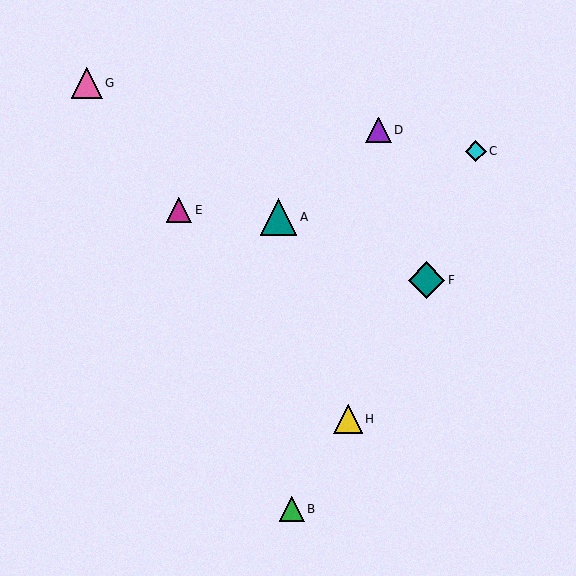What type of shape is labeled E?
Shape E is a magenta triangle.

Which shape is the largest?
The teal diamond (labeled F) is the largest.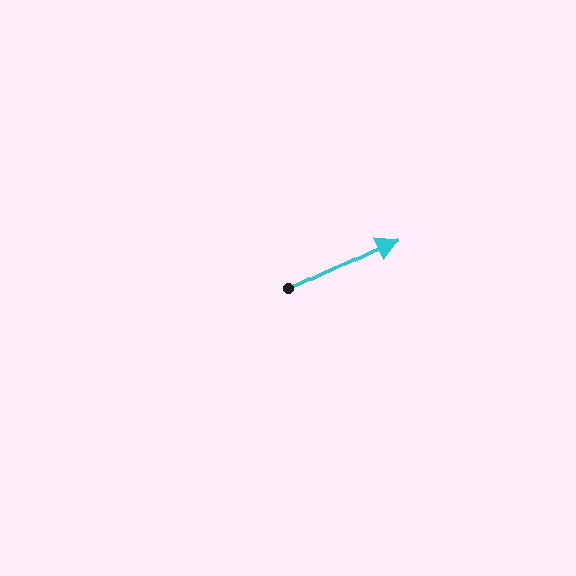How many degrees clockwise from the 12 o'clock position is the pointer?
Approximately 65 degrees.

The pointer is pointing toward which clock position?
Roughly 2 o'clock.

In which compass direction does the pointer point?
Northeast.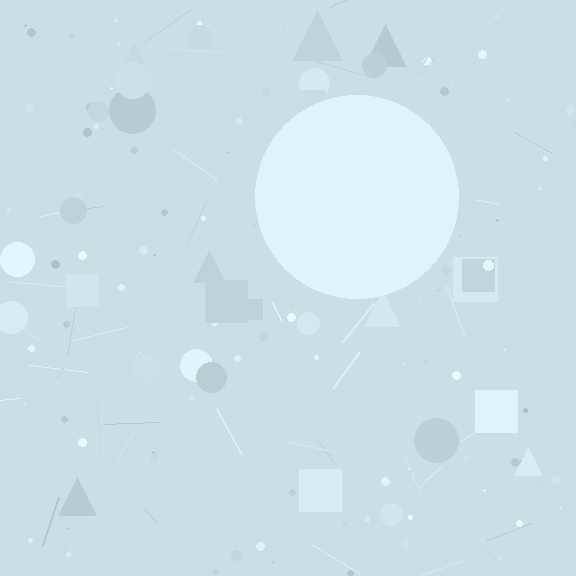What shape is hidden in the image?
A circle is hidden in the image.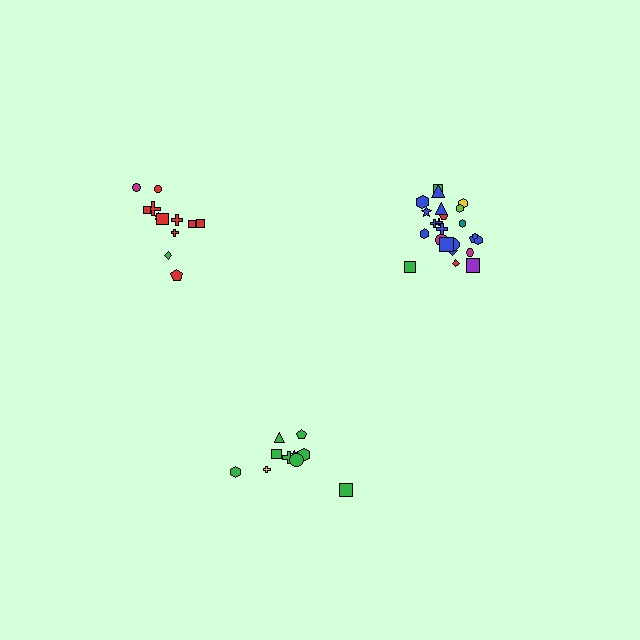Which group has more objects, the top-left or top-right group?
The top-right group.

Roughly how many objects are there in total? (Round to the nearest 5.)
Roughly 45 objects in total.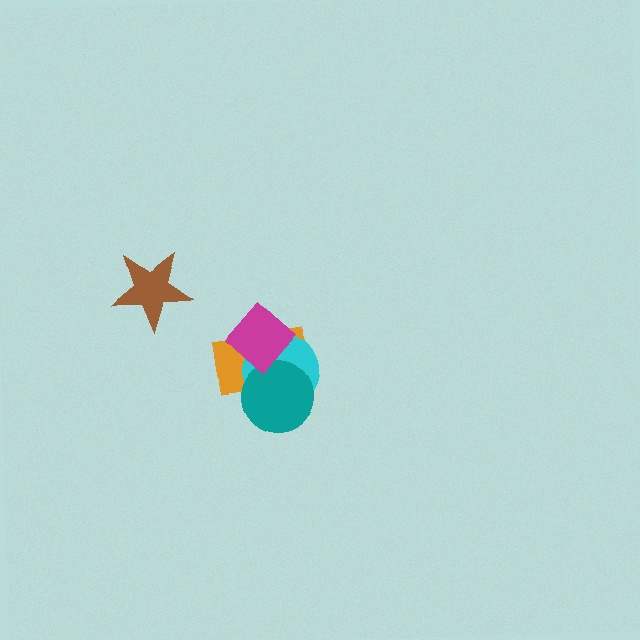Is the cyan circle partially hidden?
Yes, it is partially covered by another shape.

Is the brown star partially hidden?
No, no other shape covers it.